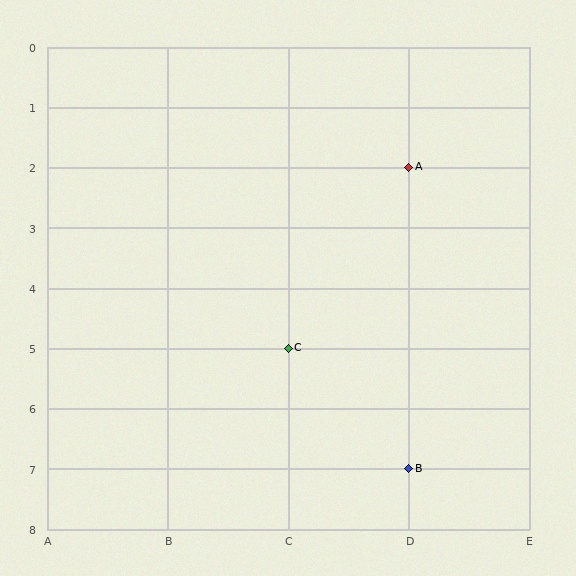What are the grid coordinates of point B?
Point B is at grid coordinates (D, 7).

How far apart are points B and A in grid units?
Points B and A are 5 rows apart.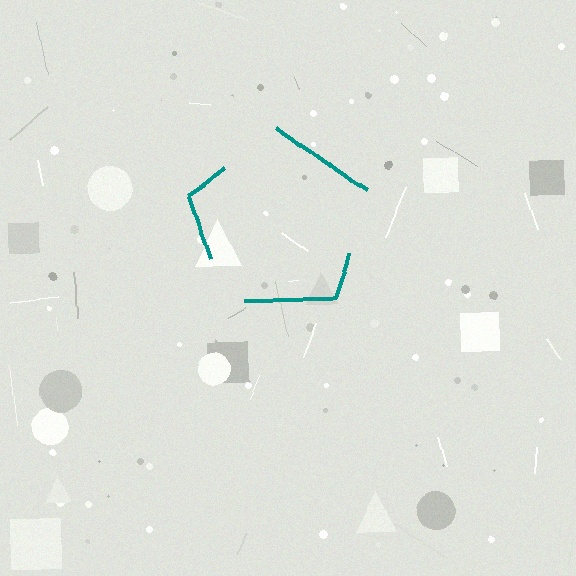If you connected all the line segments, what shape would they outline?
They would outline a pentagon.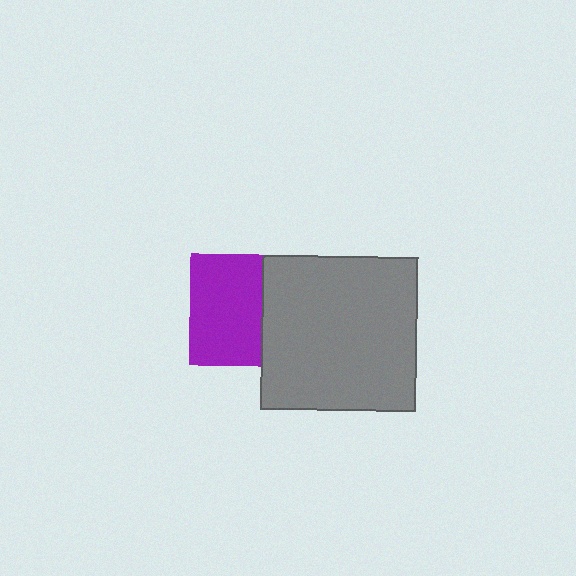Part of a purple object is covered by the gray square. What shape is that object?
It is a square.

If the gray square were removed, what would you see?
You would see the complete purple square.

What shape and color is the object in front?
The object in front is a gray square.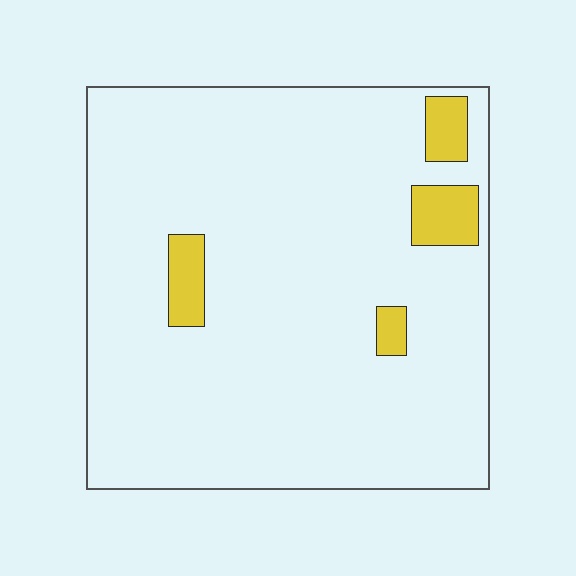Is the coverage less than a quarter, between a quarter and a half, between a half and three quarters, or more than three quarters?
Less than a quarter.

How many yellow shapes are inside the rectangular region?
4.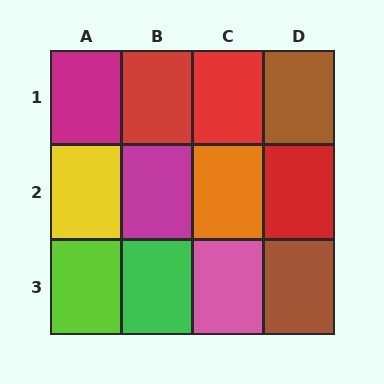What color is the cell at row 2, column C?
Orange.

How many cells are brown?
2 cells are brown.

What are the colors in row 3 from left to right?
Lime, green, pink, brown.